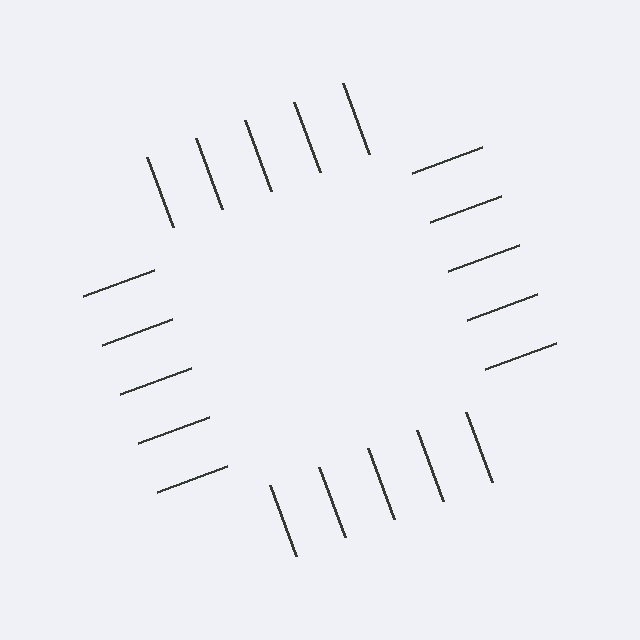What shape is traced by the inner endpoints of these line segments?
An illusory square — the line segments terminate on its edges but no continuous stroke is drawn.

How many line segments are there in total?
20 — 5 along each of the 4 edges.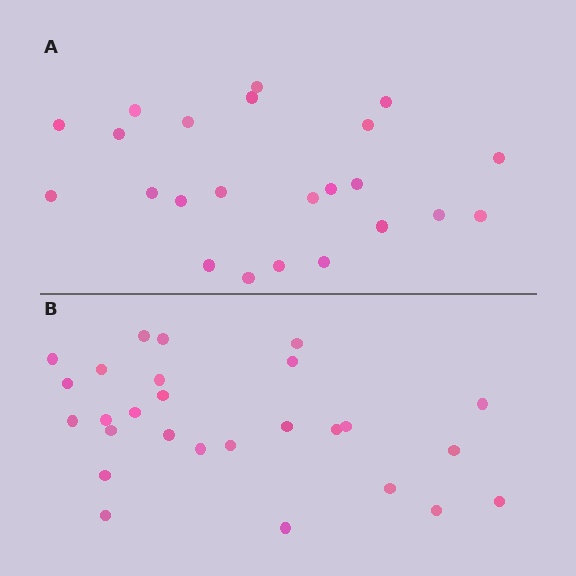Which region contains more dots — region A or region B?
Region B (the bottom region) has more dots.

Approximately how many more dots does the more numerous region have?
Region B has about 4 more dots than region A.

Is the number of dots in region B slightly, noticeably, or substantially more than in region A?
Region B has only slightly more — the two regions are fairly close. The ratio is roughly 1.2 to 1.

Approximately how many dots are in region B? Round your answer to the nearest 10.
About 30 dots. (The exact count is 27, which rounds to 30.)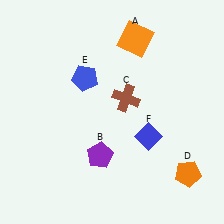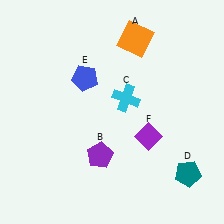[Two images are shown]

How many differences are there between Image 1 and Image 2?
There are 3 differences between the two images.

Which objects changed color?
C changed from brown to cyan. D changed from orange to teal. F changed from blue to purple.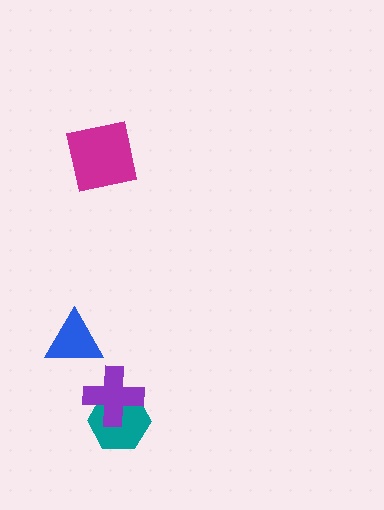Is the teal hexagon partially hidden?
Yes, it is partially covered by another shape.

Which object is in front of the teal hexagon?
The purple cross is in front of the teal hexagon.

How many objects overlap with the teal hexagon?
1 object overlaps with the teal hexagon.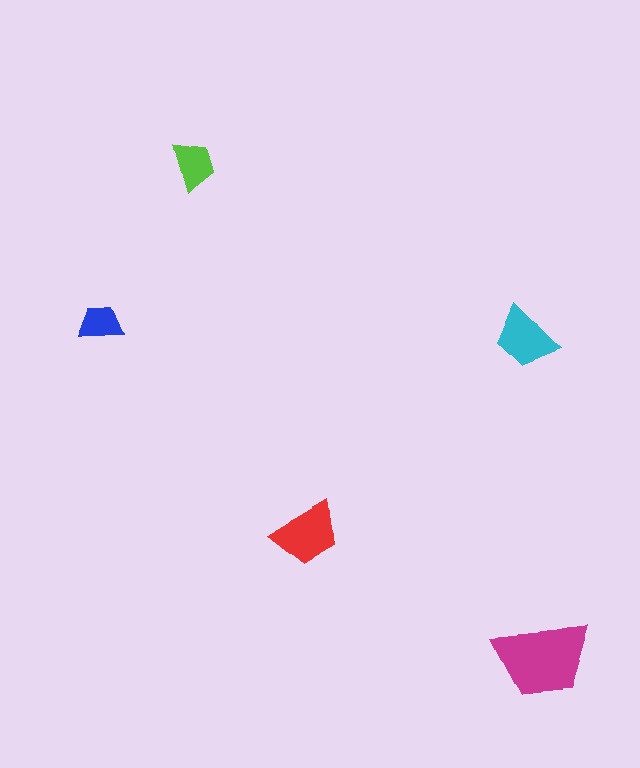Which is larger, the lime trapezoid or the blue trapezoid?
The lime one.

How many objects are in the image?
There are 5 objects in the image.